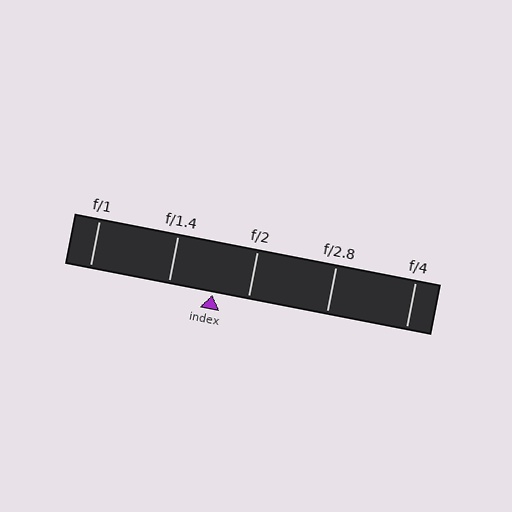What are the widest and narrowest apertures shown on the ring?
The widest aperture shown is f/1 and the narrowest is f/4.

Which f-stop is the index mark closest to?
The index mark is closest to f/2.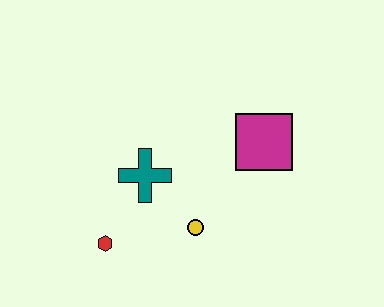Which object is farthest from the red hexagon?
The magenta square is farthest from the red hexagon.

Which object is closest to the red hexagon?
The teal cross is closest to the red hexagon.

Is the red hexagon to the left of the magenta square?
Yes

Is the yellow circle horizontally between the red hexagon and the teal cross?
No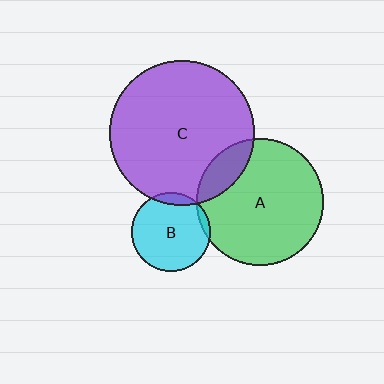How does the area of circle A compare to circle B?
Approximately 2.6 times.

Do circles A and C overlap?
Yes.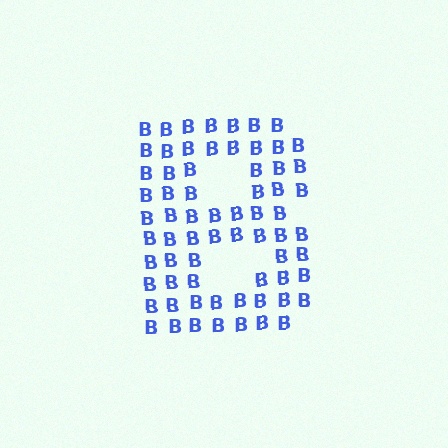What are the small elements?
The small elements are letter B's.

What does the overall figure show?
The overall figure shows the letter B.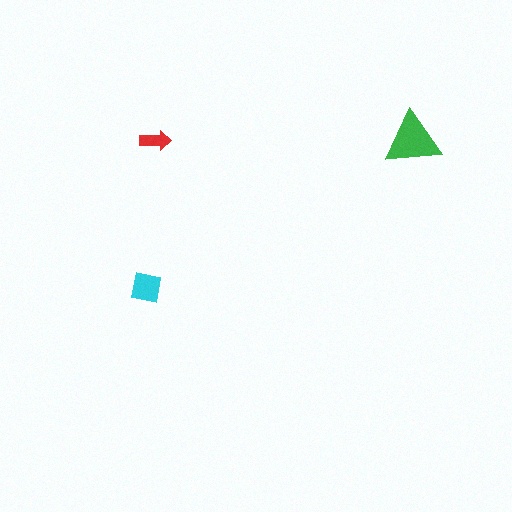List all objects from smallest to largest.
The red arrow, the cyan square, the green triangle.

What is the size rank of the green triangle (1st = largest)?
1st.